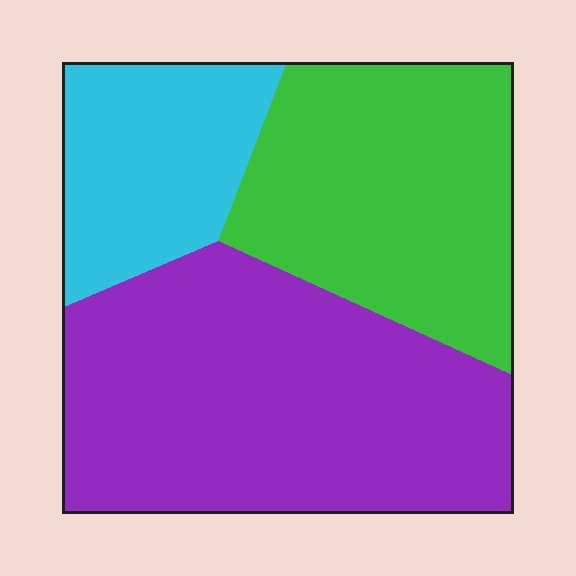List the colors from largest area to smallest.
From largest to smallest: purple, green, cyan.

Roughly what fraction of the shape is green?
Green covers roughly 35% of the shape.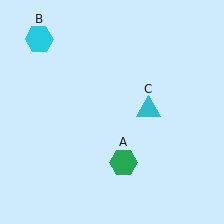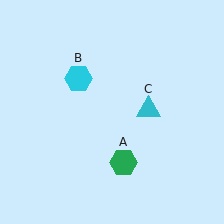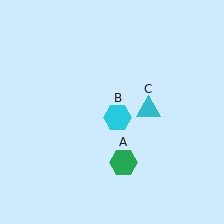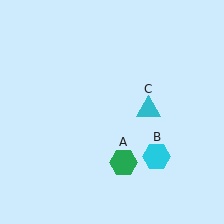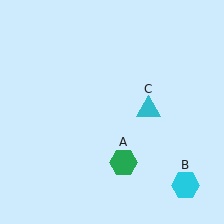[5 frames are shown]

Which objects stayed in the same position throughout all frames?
Green hexagon (object A) and cyan triangle (object C) remained stationary.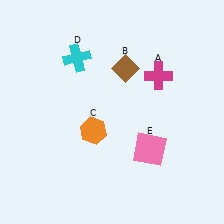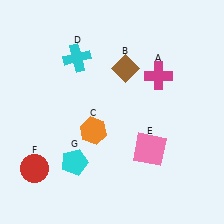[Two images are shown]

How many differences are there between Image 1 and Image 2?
There are 2 differences between the two images.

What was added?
A red circle (F), a cyan pentagon (G) were added in Image 2.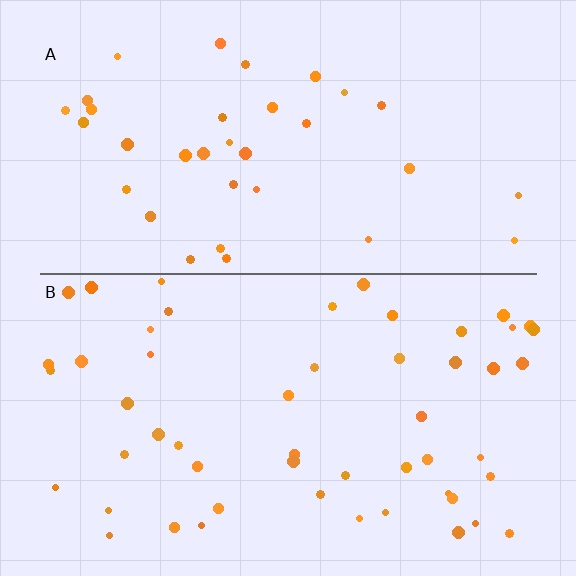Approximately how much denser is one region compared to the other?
Approximately 1.6× — region B over region A.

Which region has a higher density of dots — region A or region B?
B (the bottom).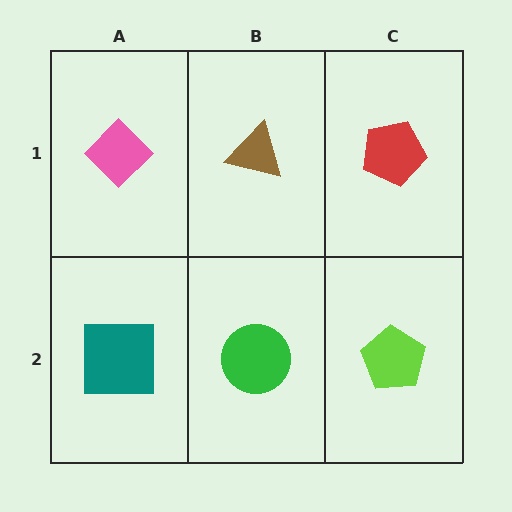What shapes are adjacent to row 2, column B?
A brown triangle (row 1, column B), a teal square (row 2, column A), a lime pentagon (row 2, column C).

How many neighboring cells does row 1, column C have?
2.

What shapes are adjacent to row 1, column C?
A lime pentagon (row 2, column C), a brown triangle (row 1, column B).